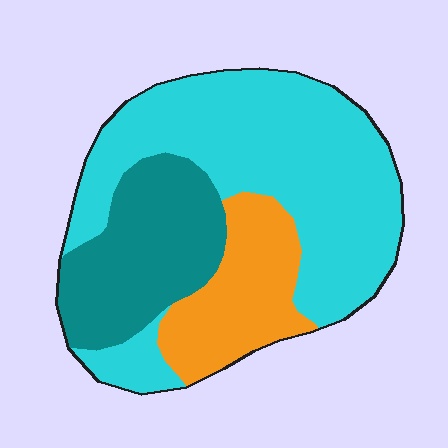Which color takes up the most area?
Cyan, at roughly 55%.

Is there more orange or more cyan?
Cyan.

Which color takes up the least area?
Orange, at roughly 20%.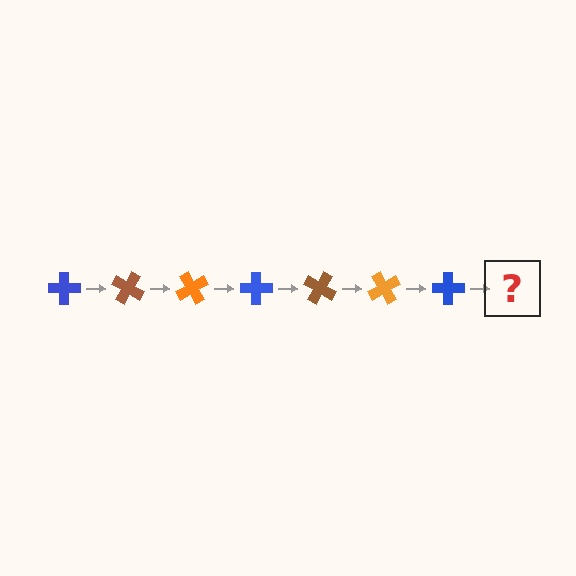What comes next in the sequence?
The next element should be a brown cross, rotated 210 degrees from the start.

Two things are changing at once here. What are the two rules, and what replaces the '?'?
The two rules are that it rotates 30 degrees each step and the color cycles through blue, brown, and orange. The '?' should be a brown cross, rotated 210 degrees from the start.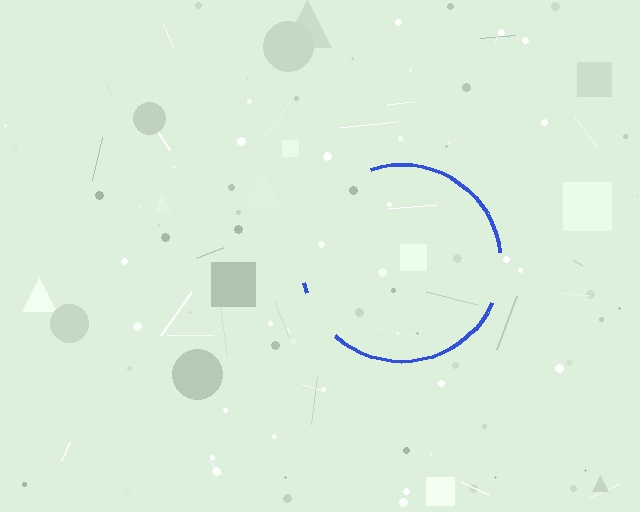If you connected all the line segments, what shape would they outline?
They would outline a circle.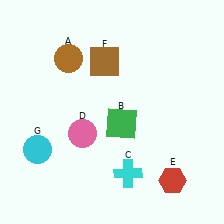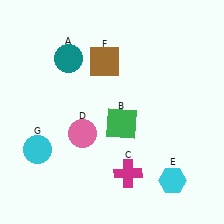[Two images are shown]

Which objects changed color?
A changed from brown to teal. C changed from cyan to magenta. E changed from red to cyan.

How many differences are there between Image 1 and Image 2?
There are 3 differences between the two images.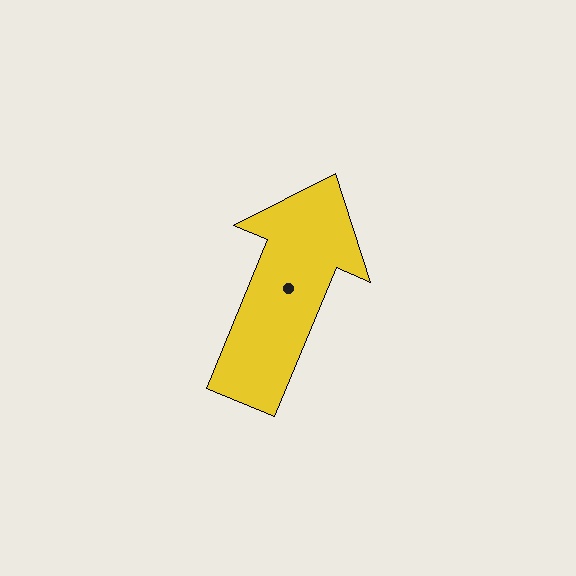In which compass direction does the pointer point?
Northeast.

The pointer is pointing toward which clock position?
Roughly 1 o'clock.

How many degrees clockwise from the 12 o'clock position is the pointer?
Approximately 23 degrees.